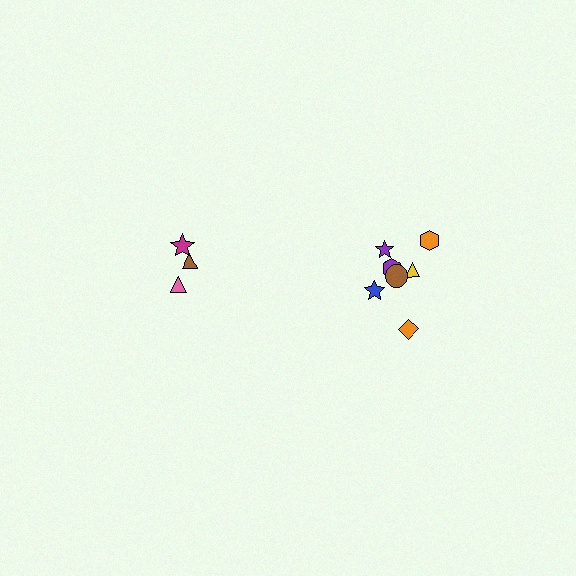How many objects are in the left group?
There are 3 objects.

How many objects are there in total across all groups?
There are 10 objects.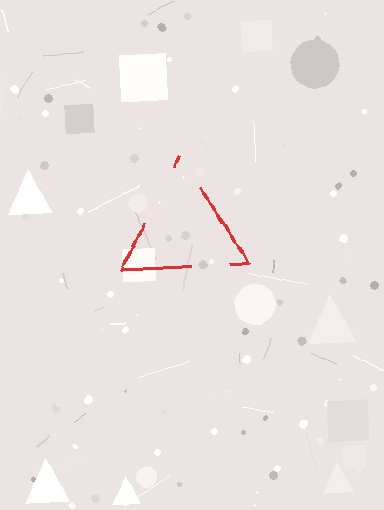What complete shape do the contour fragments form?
The contour fragments form a triangle.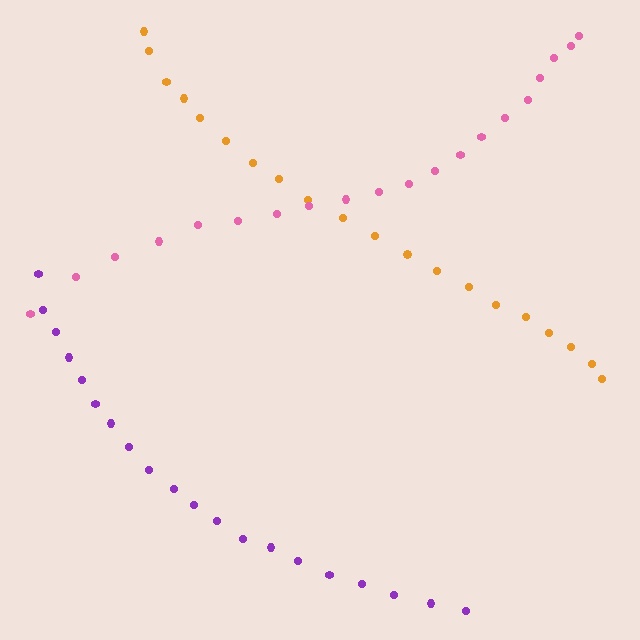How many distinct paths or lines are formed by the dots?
There are 3 distinct paths.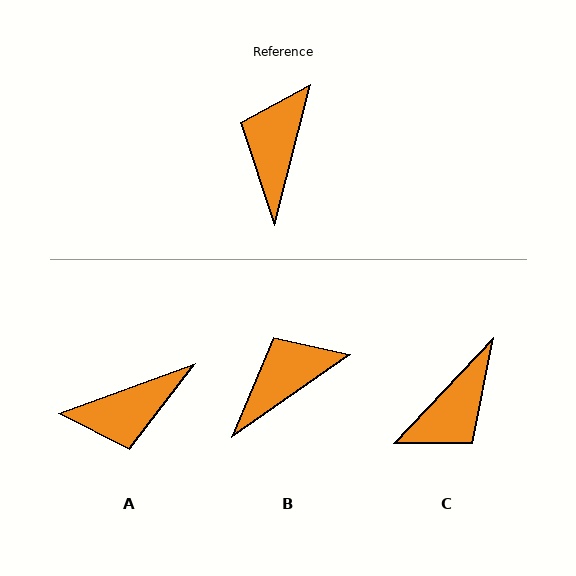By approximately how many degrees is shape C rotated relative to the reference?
Approximately 151 degrees counter-clockwise.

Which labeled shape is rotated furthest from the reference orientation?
C, about 151 degrees away.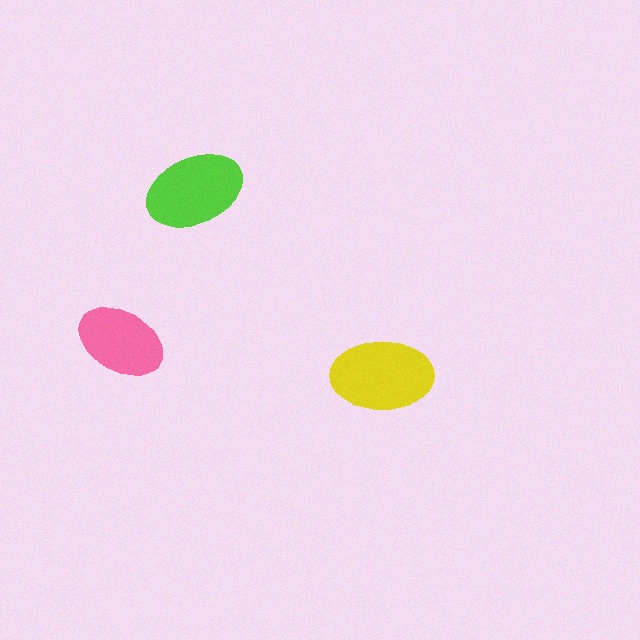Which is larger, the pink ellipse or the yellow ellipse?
The yellow one.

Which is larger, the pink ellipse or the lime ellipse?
The lime one.